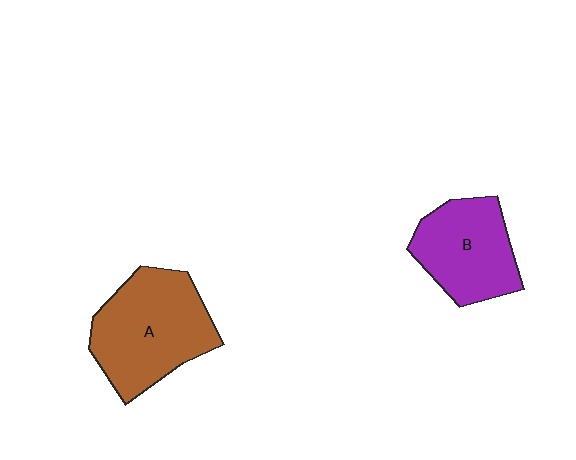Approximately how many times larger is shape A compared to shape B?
Approximately 1.3 times.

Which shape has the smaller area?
Shape B (purple).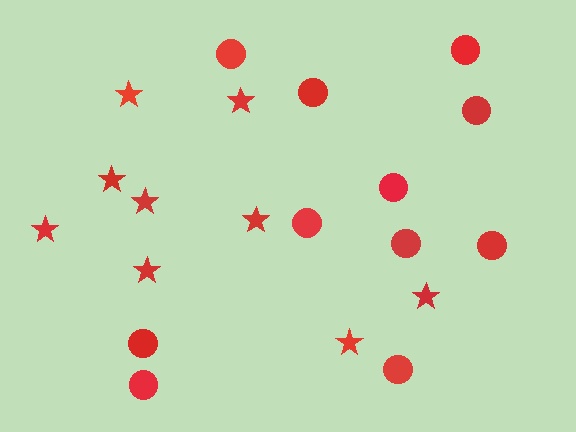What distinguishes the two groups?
There are 2 groups: one group of stars (9) and one group of circles (11).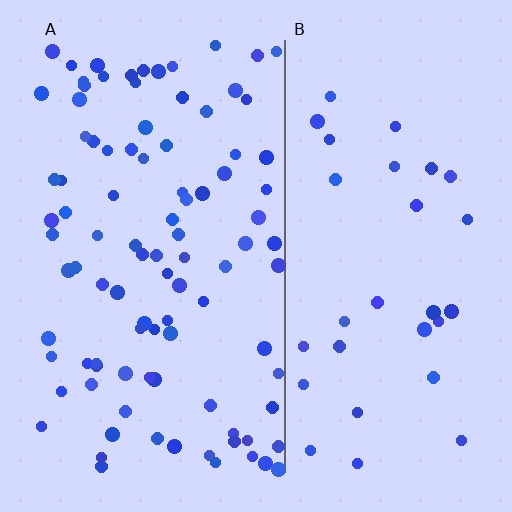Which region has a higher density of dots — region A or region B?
A (the left).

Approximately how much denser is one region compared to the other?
Approximately 3.0× — region A over region B.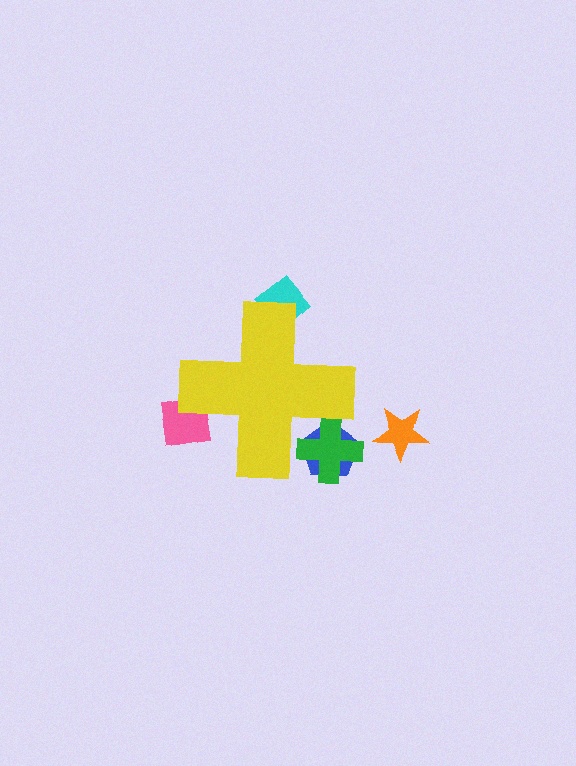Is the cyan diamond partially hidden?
Yes, the cyan diamond is partially hidden behind the yellow cross.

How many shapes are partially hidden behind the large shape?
4 shapes are partially hidden.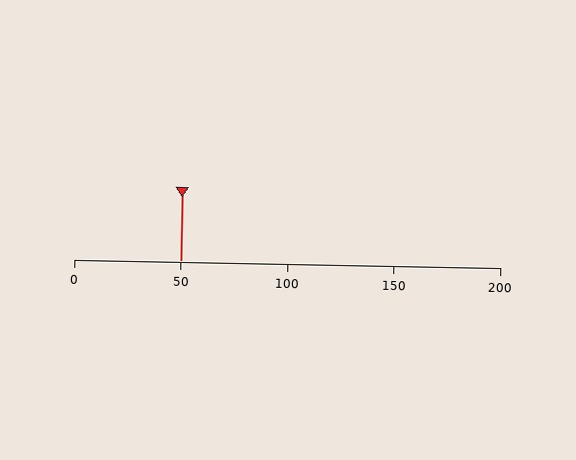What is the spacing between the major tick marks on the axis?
The major ticks are spaced 50 apart.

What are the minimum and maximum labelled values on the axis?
The axis runs from 0 to 200.